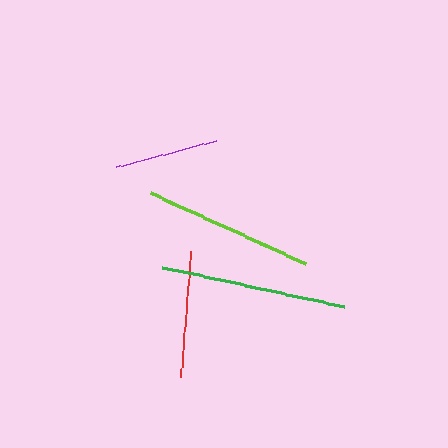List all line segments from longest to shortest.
From longest to shortest: green, lime, red, purple.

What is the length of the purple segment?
The purple segment is approximately 103 pixels long.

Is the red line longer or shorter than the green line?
The green line is longer than the red line.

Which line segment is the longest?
The green line is the longest at approximately 187 pixels.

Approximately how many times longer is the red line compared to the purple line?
The red line is approximately 1.2 times the length of the purple line.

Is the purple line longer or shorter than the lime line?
The lime line is longer than the purple line.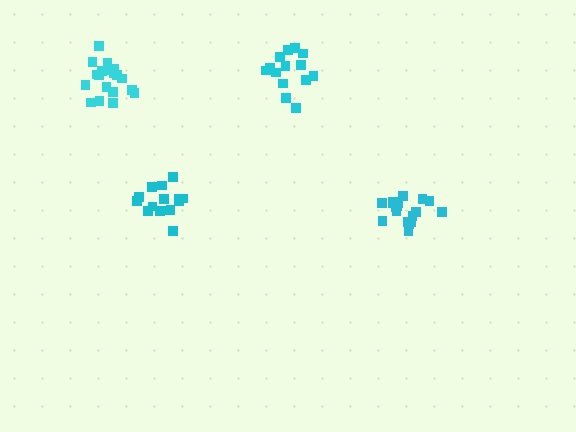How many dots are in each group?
Group 1: 18 dots, Group 2: 19 dots, Group 3: 15 dots, Group 4: 14 dots (66 total).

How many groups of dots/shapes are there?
There are 4 groups.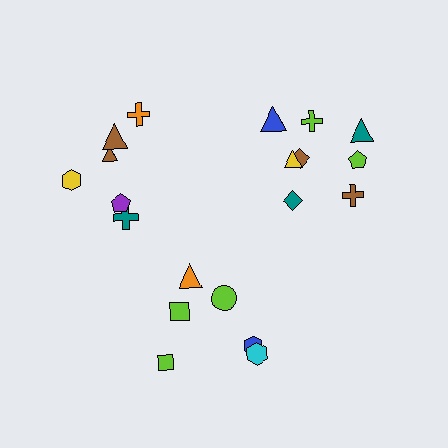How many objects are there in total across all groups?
There are 20 objects.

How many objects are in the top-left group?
There are 6 objects.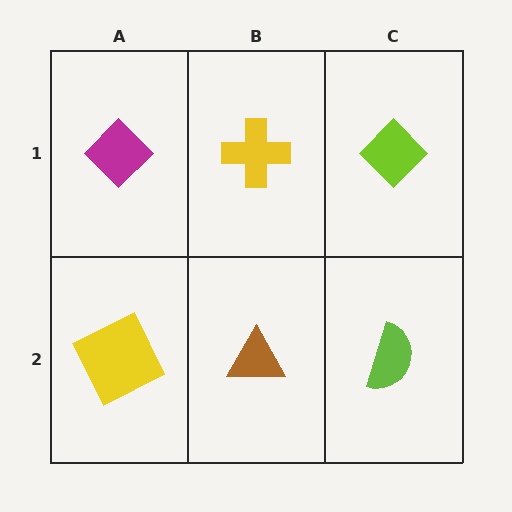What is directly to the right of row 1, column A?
A yellow cross.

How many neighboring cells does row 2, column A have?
2.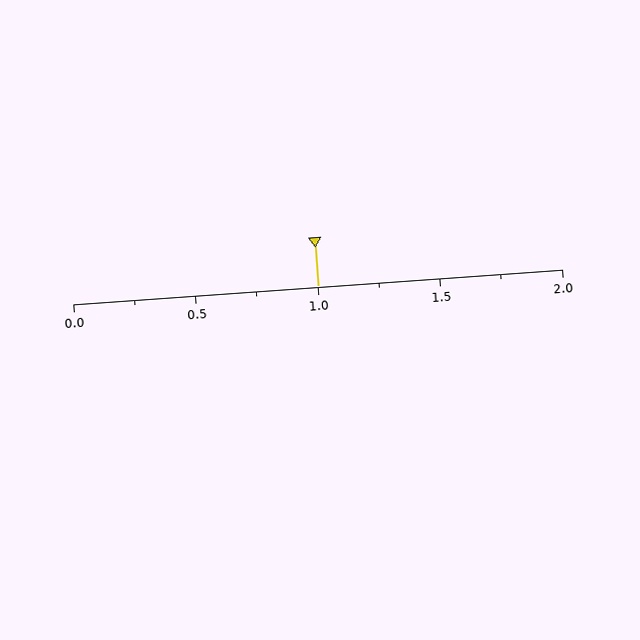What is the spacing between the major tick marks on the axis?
The major ticks are spaced 0.5 apart.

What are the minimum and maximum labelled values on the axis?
The axis runs from 0.0 to 2.0.